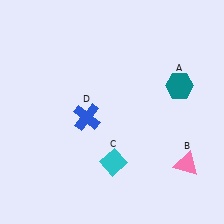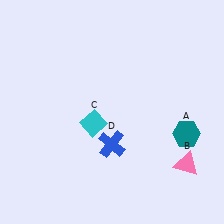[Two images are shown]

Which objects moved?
The objects that moved are: the teal hexagon (A), the cyan diamond (C), the blue cross (D).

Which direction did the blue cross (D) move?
The blue cross (D) moved down.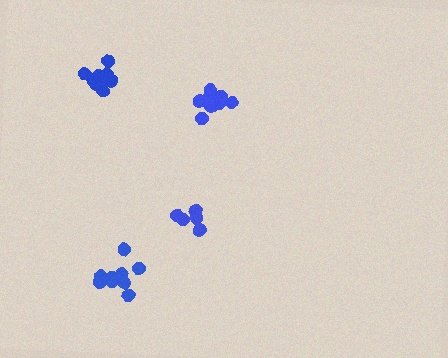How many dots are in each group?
Group 1: 6 dots, Group 2: 12 dots, Group 3: 9 dots, Group 4: 11 dots (38 total).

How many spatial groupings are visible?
There are 4 spatial groupings.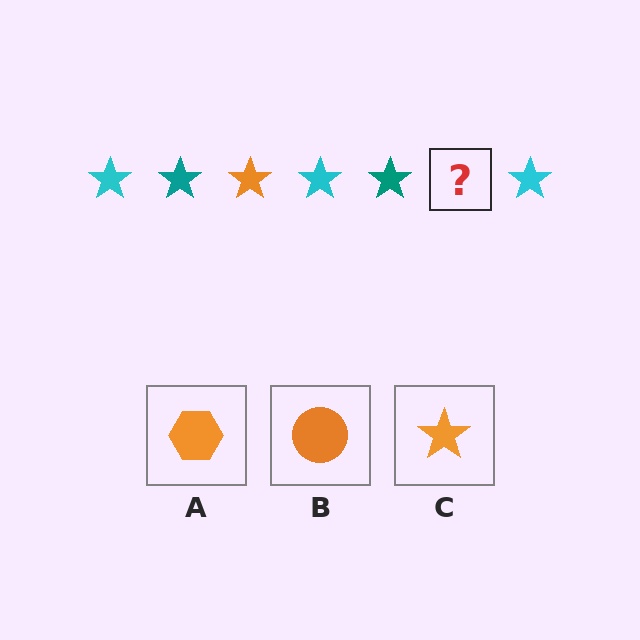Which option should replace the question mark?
Option C.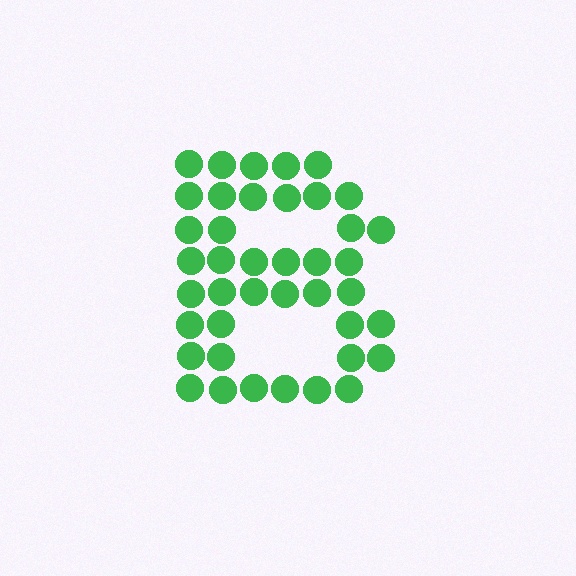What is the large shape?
The large shape is the letter B.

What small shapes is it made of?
It is made of small circles.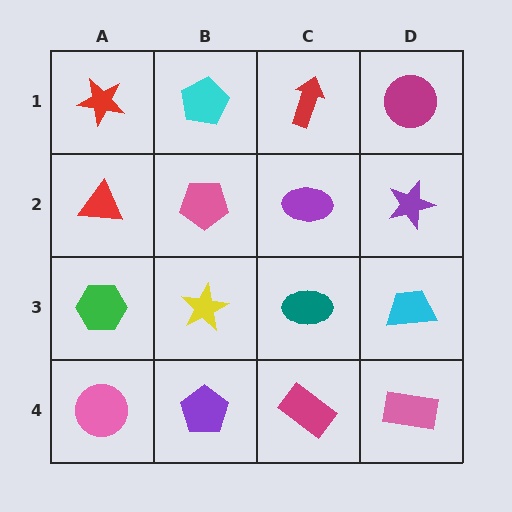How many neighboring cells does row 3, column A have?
3.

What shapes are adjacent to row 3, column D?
A purple star (row 2, column D), a pink rectangle (row 4, column D), a teal ellipse (row 3, column C).